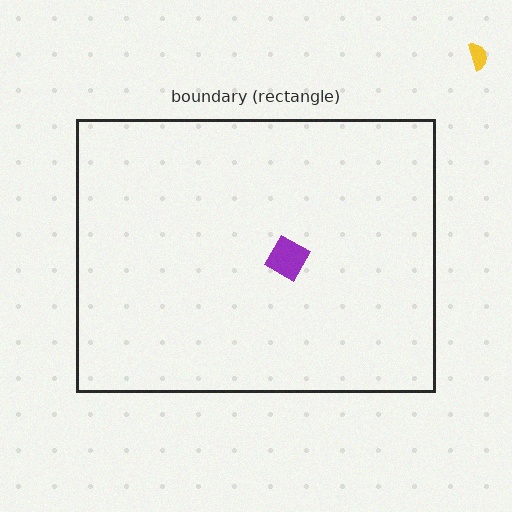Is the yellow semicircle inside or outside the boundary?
Outside.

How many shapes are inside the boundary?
1 inside, 1 outside.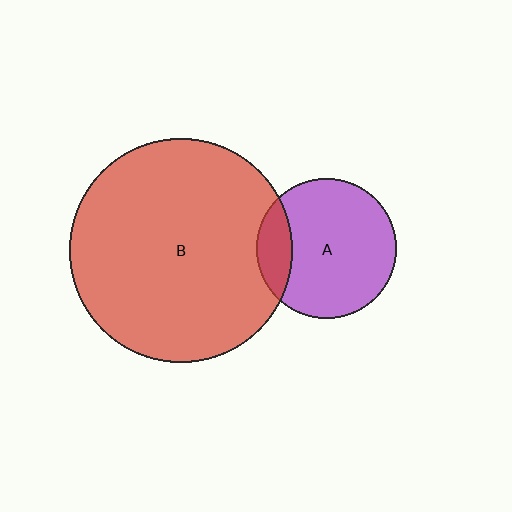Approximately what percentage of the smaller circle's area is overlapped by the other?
Approximately 15%.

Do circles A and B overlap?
Yes.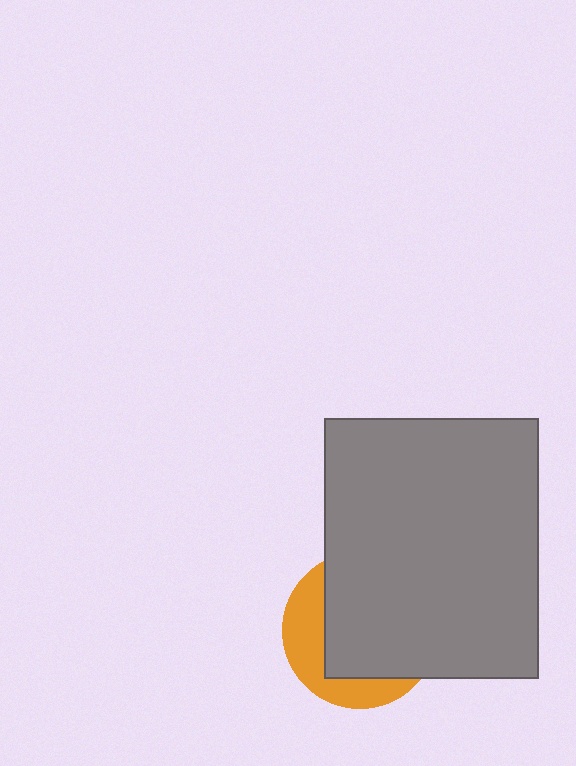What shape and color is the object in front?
The object in front is a gray rectangle.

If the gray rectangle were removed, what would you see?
You would see the complete orange circle.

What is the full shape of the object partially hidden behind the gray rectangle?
The partially hidden object is an orange circle.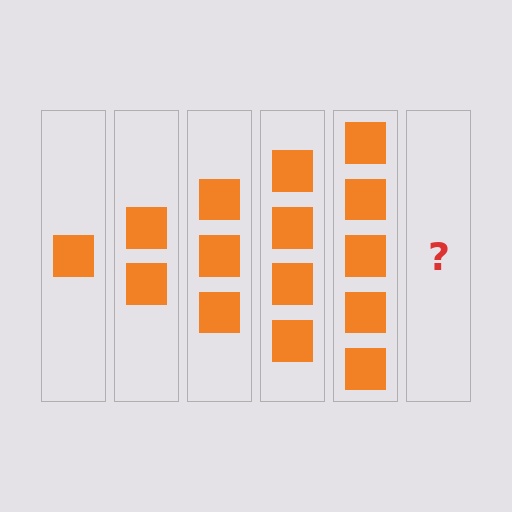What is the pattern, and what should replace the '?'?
The pattern is that each step adds one more square. The '?' should be 6 squares.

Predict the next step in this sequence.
The next step is 6 squares.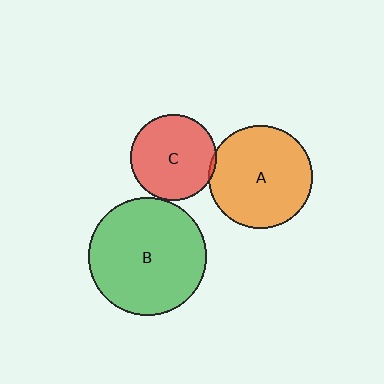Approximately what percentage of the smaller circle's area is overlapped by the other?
Approximately 5%.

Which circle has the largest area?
Circle B (green).